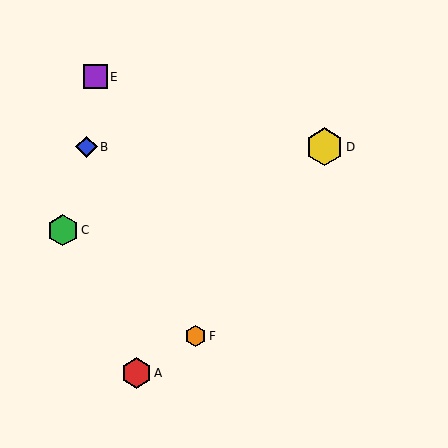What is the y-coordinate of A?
Object A is at y≈373.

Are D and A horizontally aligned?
No, D is at y≈147 and A is at y≈373.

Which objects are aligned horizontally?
Objects B, D are aligned horizontally.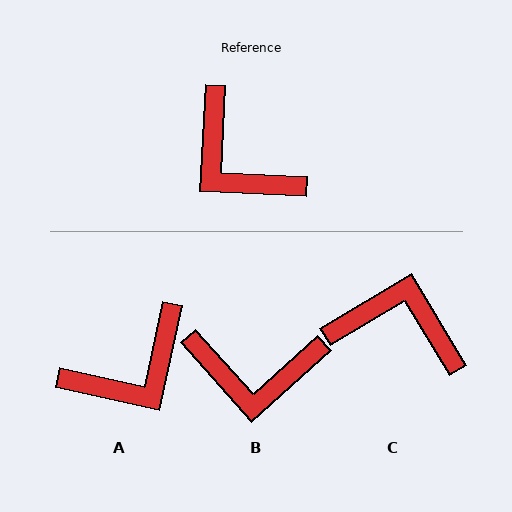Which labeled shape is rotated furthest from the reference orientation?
C, about 146 degrees away.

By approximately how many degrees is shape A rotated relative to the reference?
Approximately 81 degrees counter-clockwise.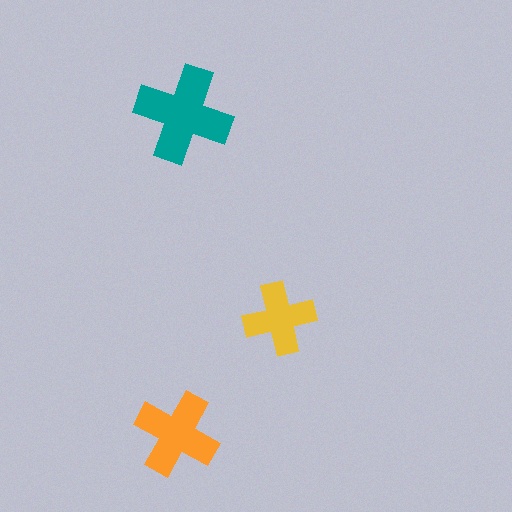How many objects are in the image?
There are 3 objects in the image.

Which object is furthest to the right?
The yellow cross is rightmost.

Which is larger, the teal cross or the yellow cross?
The teal one.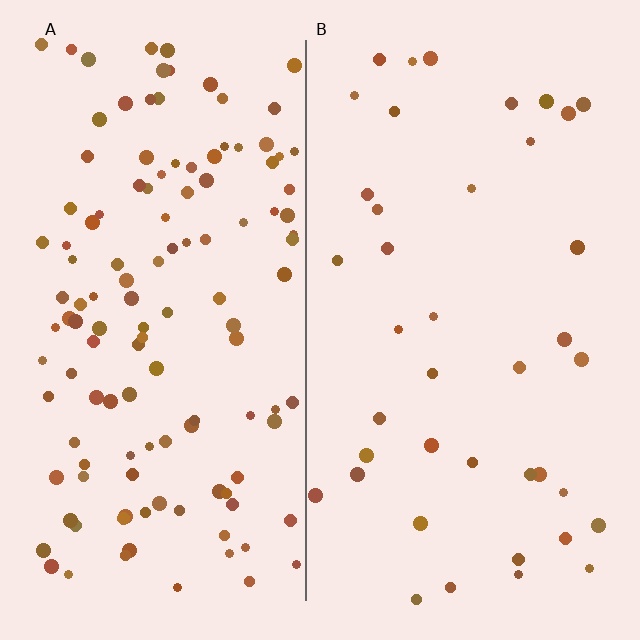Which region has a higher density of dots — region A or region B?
A (the left).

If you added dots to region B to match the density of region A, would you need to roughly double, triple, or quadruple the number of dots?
Approximately triple.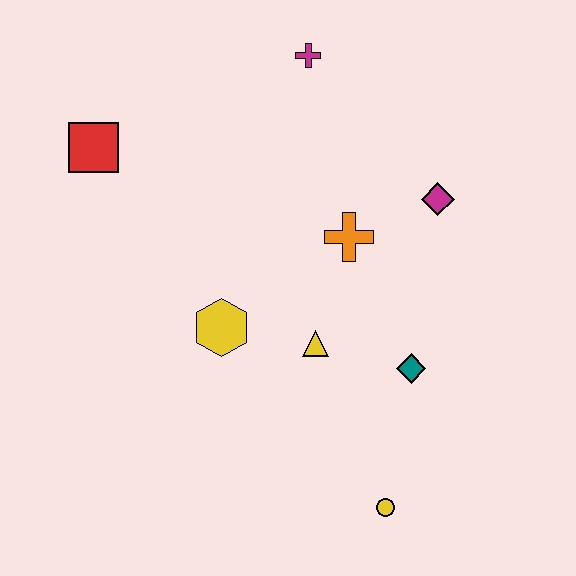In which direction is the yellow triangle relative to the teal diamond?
The yellow triangle is to the left of the teal diamond.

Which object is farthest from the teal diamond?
The red square is farthest from the teal diamond.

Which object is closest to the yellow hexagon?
The yellow triangle is closest to the yellow hexagon.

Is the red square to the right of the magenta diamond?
No